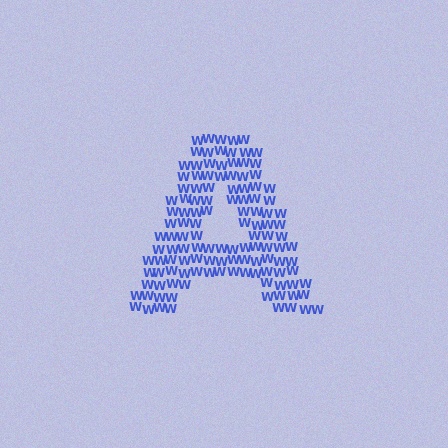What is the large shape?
The large shape is the letter A.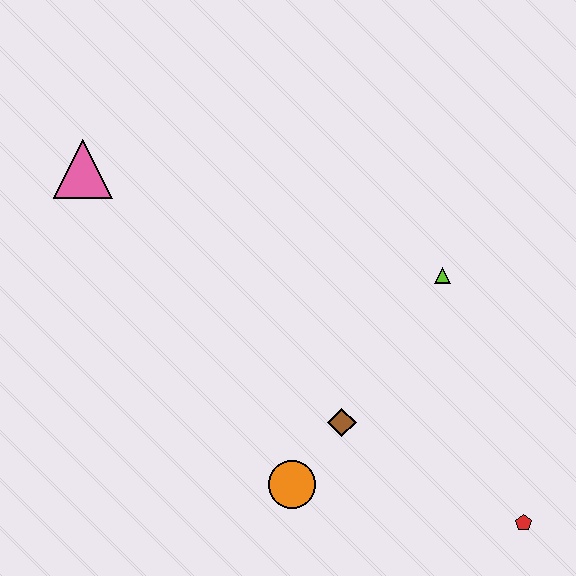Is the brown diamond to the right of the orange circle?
Yes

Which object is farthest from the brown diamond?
The pink triangle is farthest from the brown diamond.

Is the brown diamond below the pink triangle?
Yes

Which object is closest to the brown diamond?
The orange circle is closest to the brown diamond.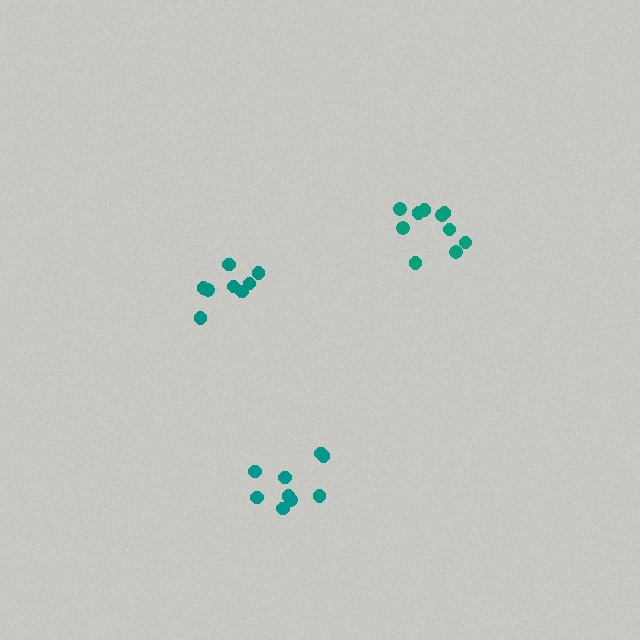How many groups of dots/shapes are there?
There are 3 groups.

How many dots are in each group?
Group 1: 10 dots, Group 2: 8 dots, Group 3: 9 dots (27 total).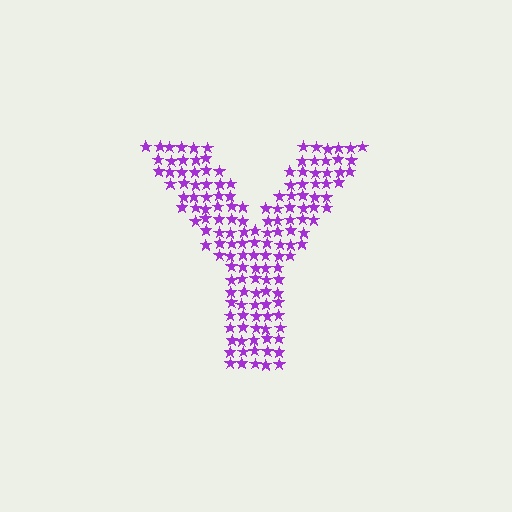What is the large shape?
The large shape is the letter Y.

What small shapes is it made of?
It is made of small stars.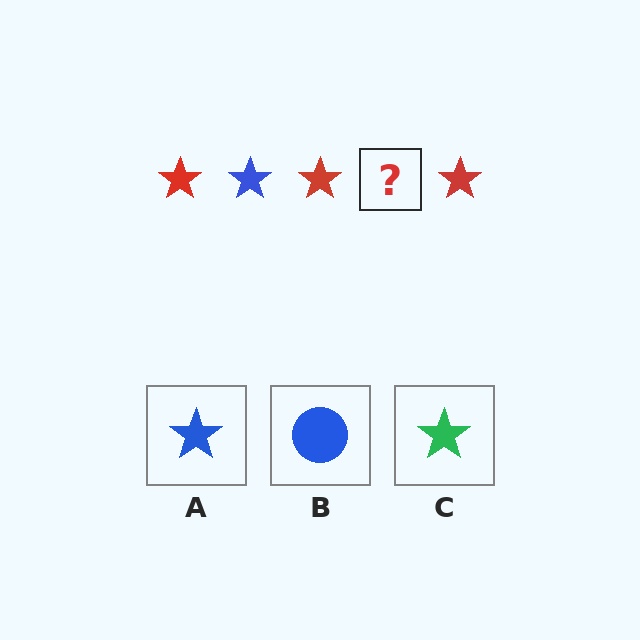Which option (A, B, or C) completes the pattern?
A.